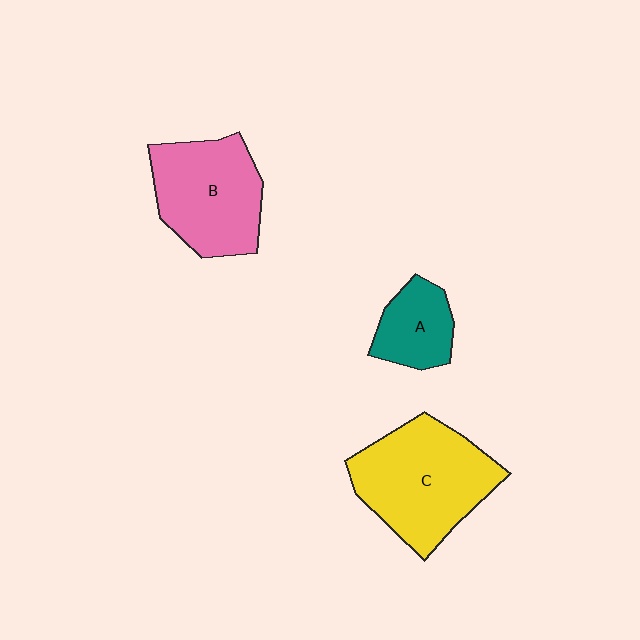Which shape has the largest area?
Shape C (yellow).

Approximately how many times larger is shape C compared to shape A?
Approximately 2.3 times.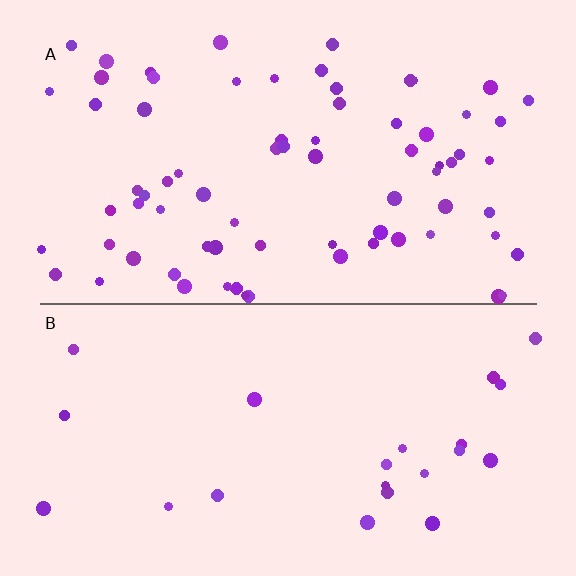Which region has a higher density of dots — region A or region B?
A (the top).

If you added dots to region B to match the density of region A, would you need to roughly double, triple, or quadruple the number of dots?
Approximately triple.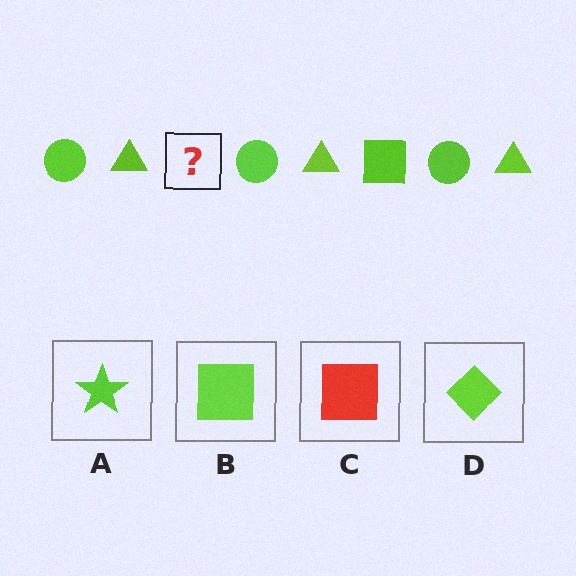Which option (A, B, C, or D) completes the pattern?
B.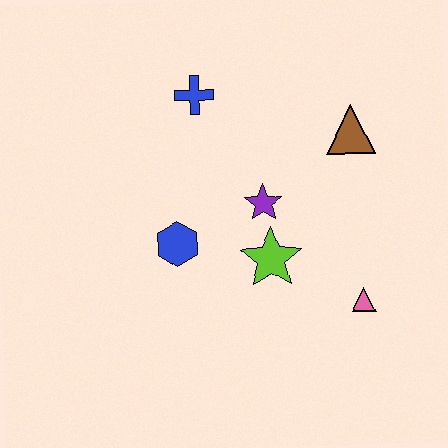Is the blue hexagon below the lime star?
No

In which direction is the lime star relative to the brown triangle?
The lime star is below the brown triangle.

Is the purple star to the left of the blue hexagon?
No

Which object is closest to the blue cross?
The purple star is closest to the blue cross.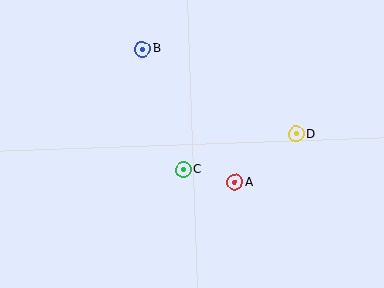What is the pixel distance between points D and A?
The distance between D and A is 78 pixels.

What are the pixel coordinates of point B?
Point B is at (142, 49).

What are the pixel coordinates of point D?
Point D is at (296, 134).